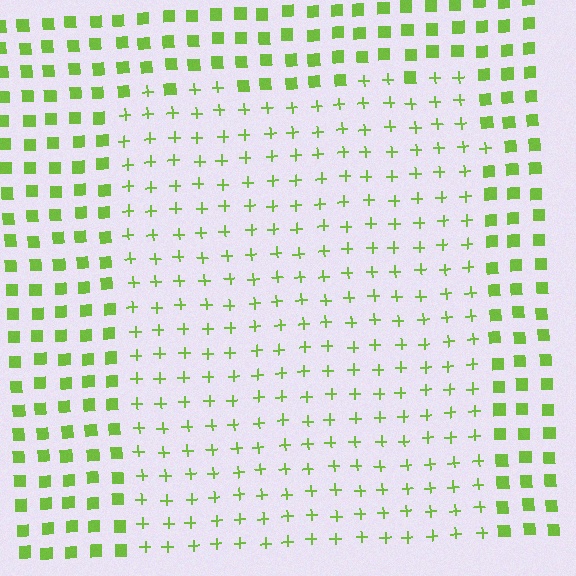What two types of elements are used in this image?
The image uses plus signs inside the rectangle region and squares outside it.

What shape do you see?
I see a rectangle.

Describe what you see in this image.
The image is filled with small lime elements arranged in a uniform grid. A rectangle-shaped region contains plus signs, while the surrounding area contains squares. The boundary is defined purely by the change in element shape.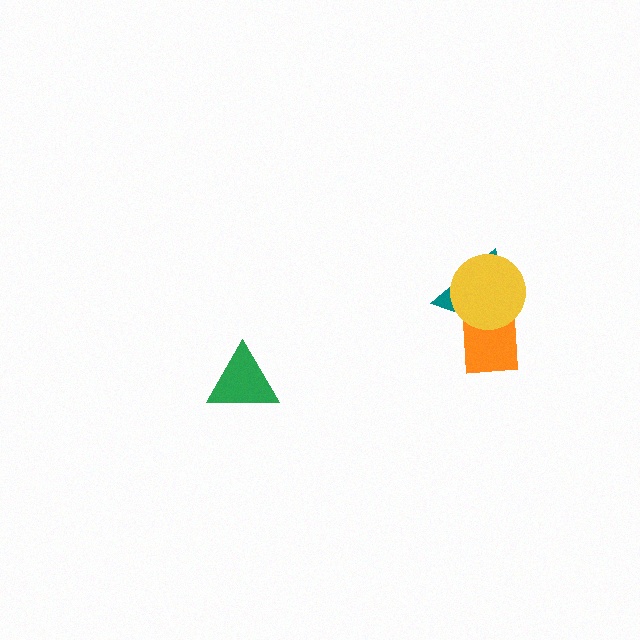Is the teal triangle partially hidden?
Yes, it is partially covered by another shape.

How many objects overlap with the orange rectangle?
2 objects overlap with the orange rectangle.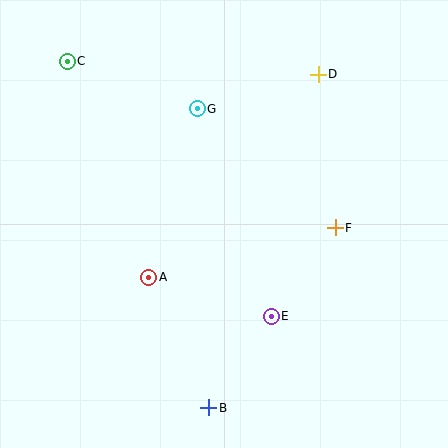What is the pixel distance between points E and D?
The distance between E and D is 246 pixels.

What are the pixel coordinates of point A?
Point A is at (149, 277).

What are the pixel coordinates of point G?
Point G is at (197, 109).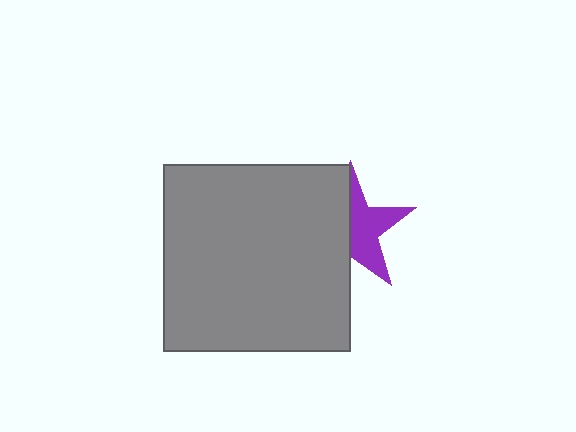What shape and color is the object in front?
The object in front is a gray square.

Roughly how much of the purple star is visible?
About half of it is visible (roughly 49%).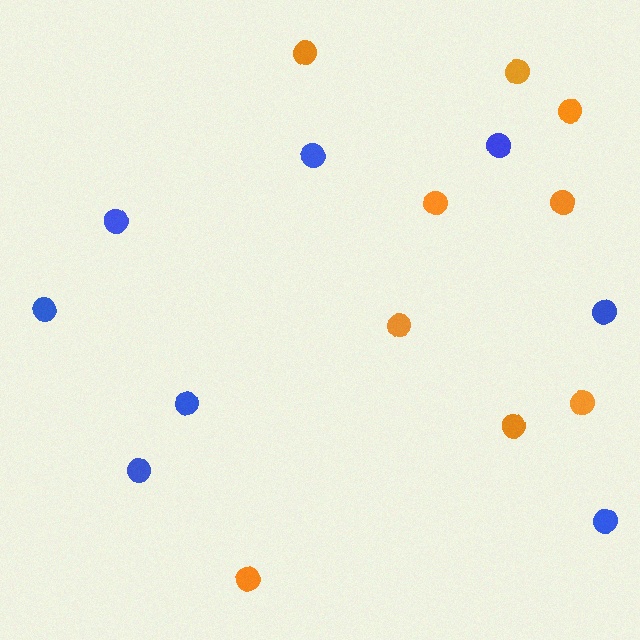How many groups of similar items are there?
There are 2 groups: one group of blue circles (8) and one group of orange circles (9).